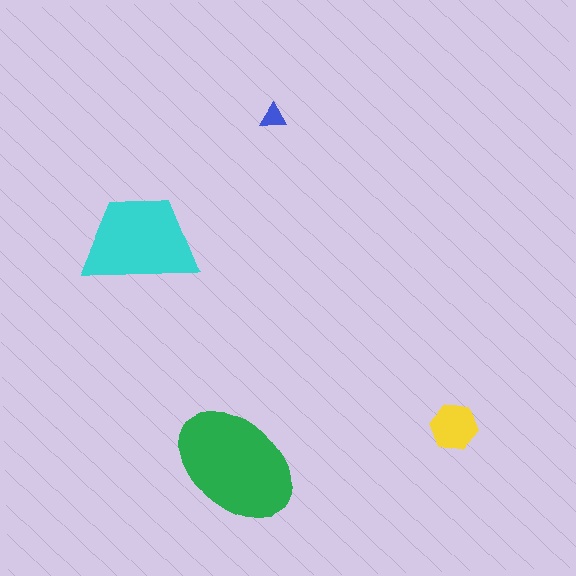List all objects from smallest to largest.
The blue triangle, the yellow hexagon, the cyan trapezoid, the green ellipse.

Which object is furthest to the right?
The yellow hexagon is rightmost.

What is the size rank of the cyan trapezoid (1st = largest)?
2nd.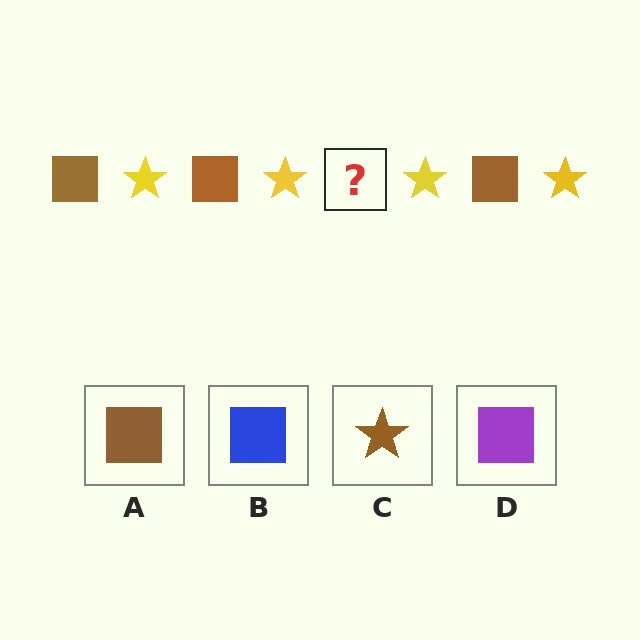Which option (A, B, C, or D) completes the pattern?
A.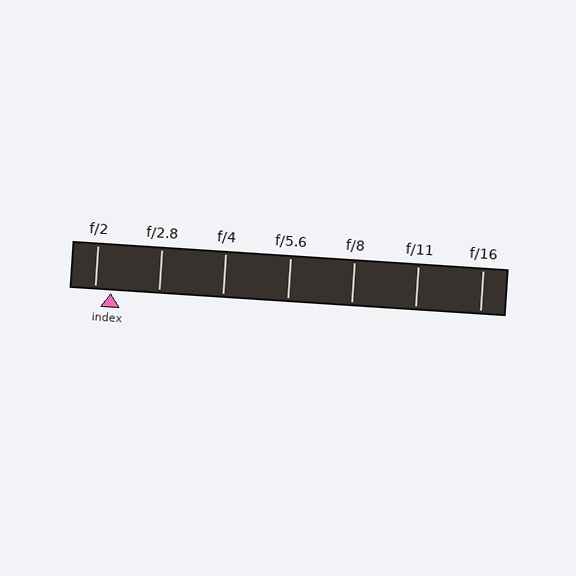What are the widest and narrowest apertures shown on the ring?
The widest aperture shown is f/2 and the narrowest is f/16.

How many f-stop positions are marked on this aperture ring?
There are 7 f-stop positions marked.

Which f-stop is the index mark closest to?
The index mark is closest to f/2.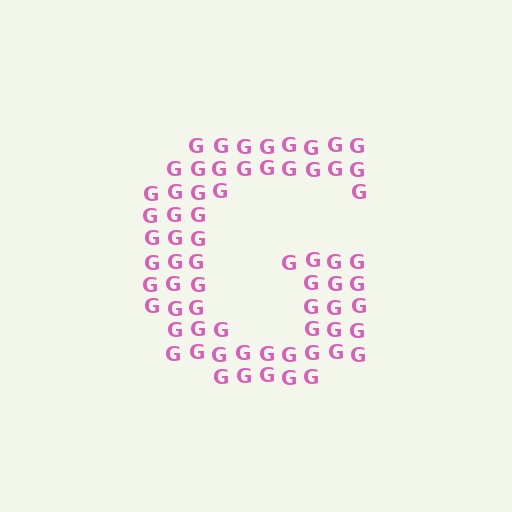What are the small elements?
The small elements are letter G's.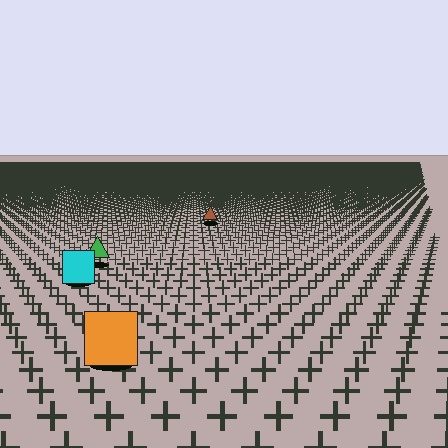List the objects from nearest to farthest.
From nearest to farthest: the orange square, the cyan square, the green triangle, the brown triangle.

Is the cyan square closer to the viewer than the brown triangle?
Yes. The cyan square is closer — you can tell from the texture gradient: the ground texture is coarser near it.